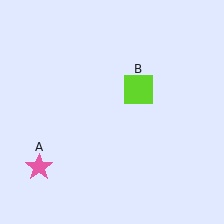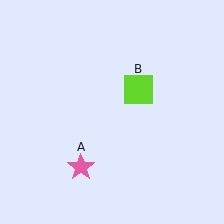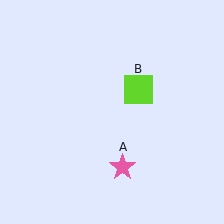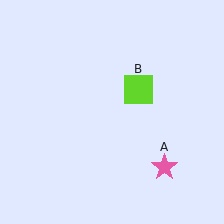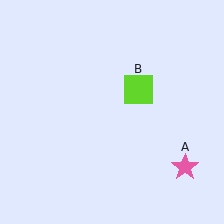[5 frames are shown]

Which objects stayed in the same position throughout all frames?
Lime square (object B) remained stationary.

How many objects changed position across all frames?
1 object changed position: pink star (object A).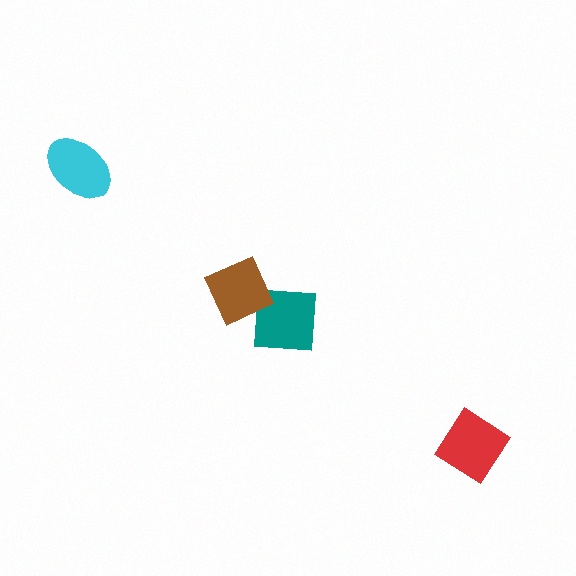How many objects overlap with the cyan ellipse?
0 objects overlap with the cyan ellipse.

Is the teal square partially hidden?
Yes, it is partially covered by another shape.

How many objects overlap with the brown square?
1 object overlaps with the brown square.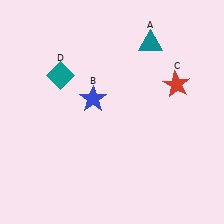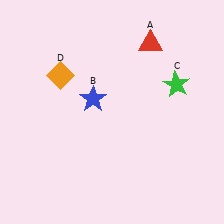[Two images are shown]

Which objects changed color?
A changed from teal to red. C changed from red to green. D changed from teal to orange.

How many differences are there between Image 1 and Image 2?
There are 3 differences between the two images.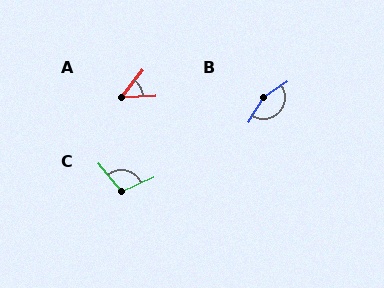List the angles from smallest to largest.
A (50°), C (104°), B (156°).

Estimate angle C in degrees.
Approximately 104 degrees.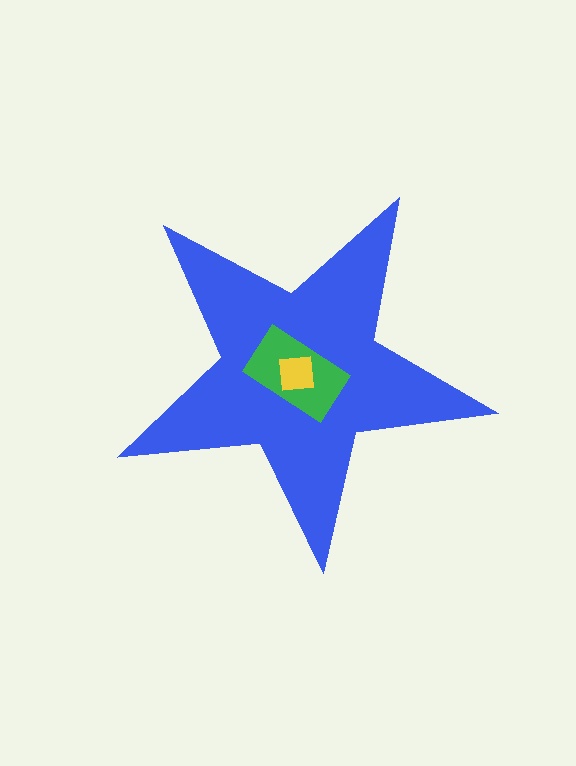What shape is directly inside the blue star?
The green rectangle.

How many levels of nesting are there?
3.